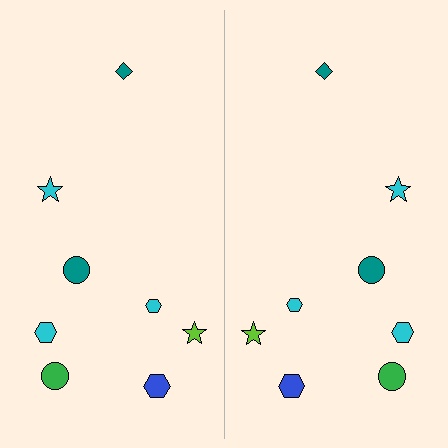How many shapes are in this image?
There are 16 shapes in this image.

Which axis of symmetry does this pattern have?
The pattern has a vertical axis of symmetry running through the center of the image.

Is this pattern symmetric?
Yes, this pattern has bilateral (reflection) symmetry.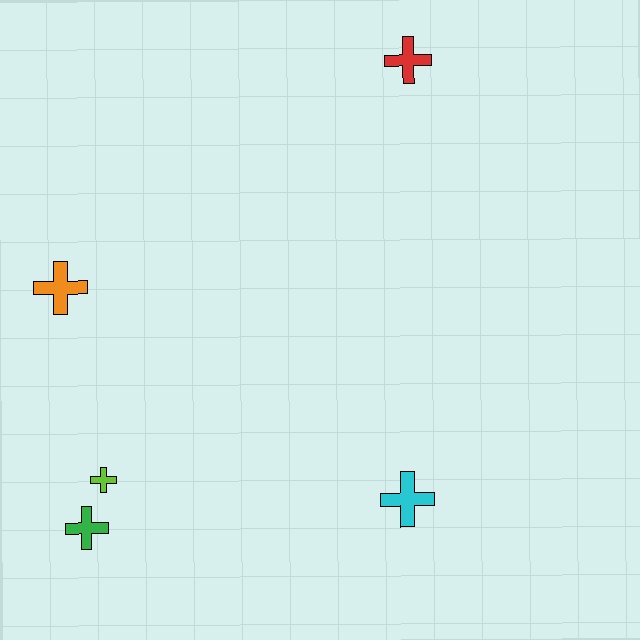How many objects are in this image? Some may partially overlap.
There are 5 objects.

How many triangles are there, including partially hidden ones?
There are no triangles.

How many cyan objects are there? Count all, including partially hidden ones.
There is 1 cyan object.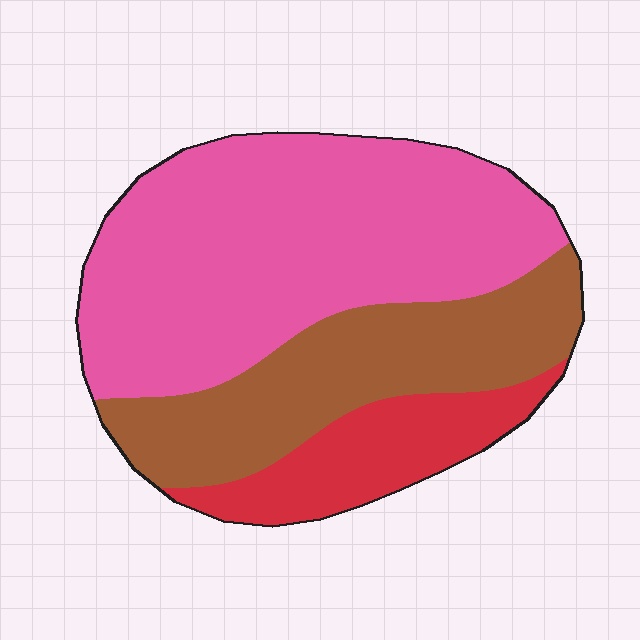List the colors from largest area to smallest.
From largest to smallest: pink, brown, red.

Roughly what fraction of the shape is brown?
Brown takes up about one third (1/3) of the shape.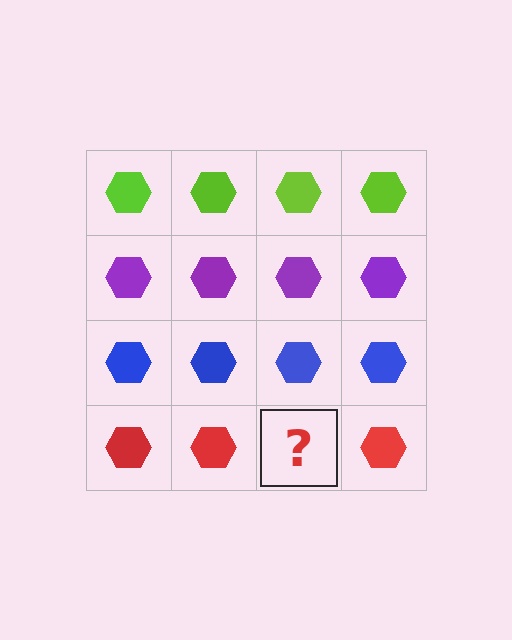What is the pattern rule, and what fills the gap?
The rule is that each row has a consistent color. The gap should be filled with a red hexagon.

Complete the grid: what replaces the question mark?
The question mark should be replaced with a red hexagon.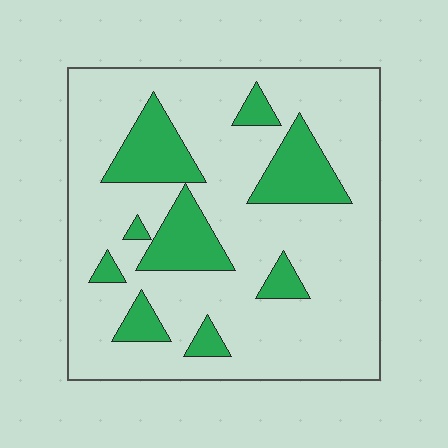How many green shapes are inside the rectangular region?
9.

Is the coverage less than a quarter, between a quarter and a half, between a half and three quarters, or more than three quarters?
Less than a quarter.